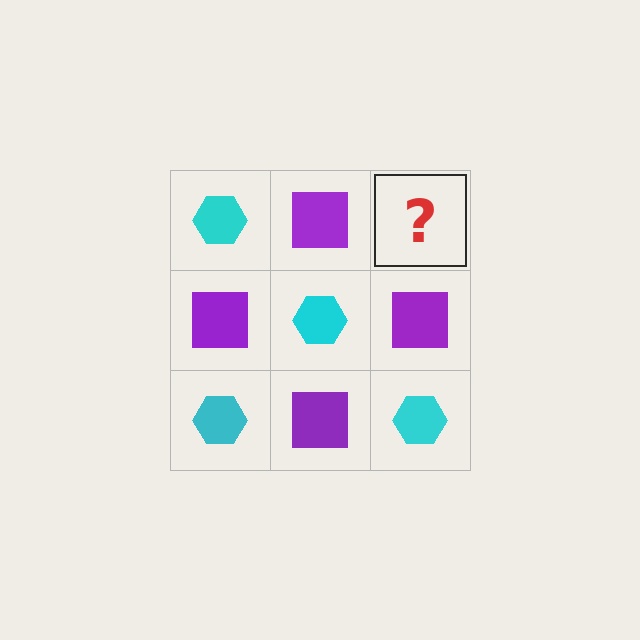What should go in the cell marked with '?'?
The missing cell should contain a cyan hexagon.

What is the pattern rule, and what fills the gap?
The rule is that it alternates cyan hexagon and purple square in a checkerboard pattern. The gap should be filled with a cyan hexagon.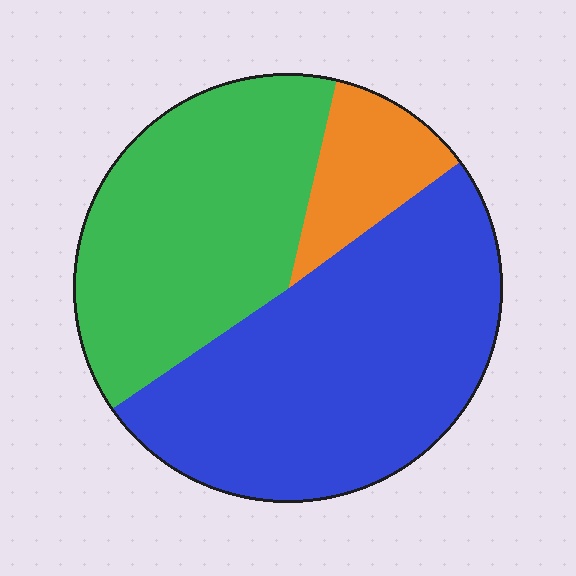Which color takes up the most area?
Blue, at roughly 50%.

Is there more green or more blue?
Blue.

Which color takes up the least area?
Orange, at roughly 10%.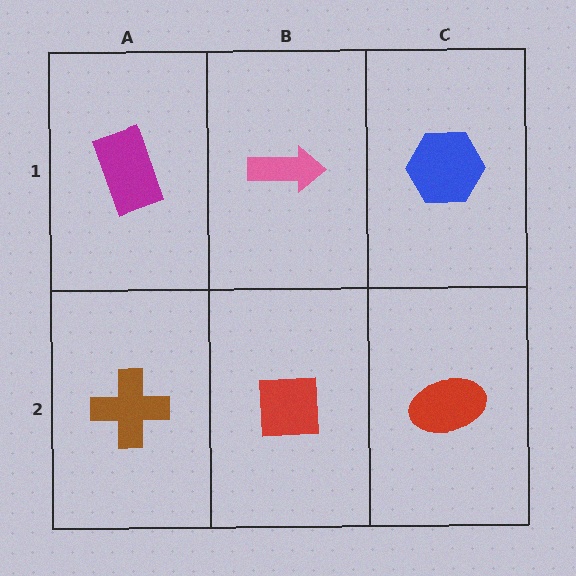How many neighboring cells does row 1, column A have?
2.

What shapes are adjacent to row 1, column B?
A red square (row 2, column B), a magenta rectangle (row 1, column A), a blue hexagon (row 1, column C).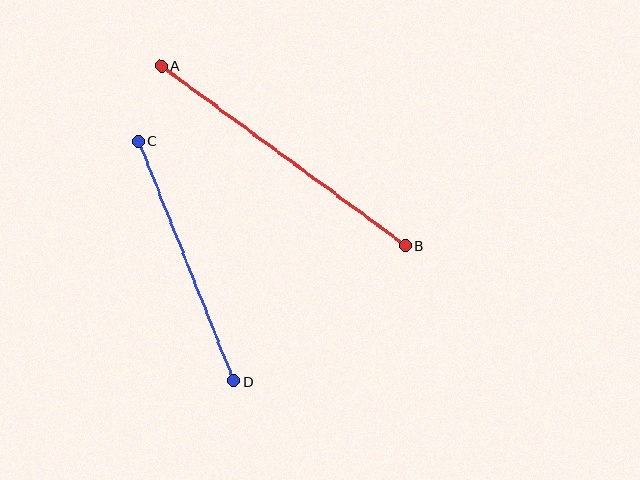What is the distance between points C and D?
The distance is approximately 258 pixels.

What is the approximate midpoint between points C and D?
The midpoint is at approximately (186, 261) pixels.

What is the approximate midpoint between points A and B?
The midpoint is at approximately (283, 156) pixels.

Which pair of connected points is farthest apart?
Points A and B are farthest apart.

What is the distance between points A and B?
The distance is approximately 303 pixels.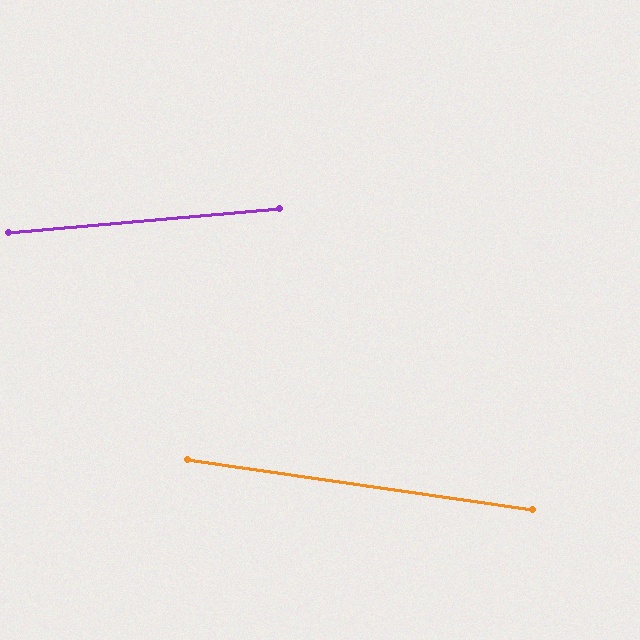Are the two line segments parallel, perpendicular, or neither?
Neither parallel nor perpendicular — they differ by about 13°.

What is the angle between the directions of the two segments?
Approximately 13 degrees.